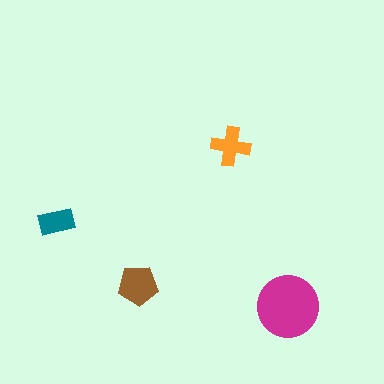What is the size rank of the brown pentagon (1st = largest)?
2nd.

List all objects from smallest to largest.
The teal rectangle, the orange cross, the brown pentagon, the magenta circle.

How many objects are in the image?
There are 4 objects in the image.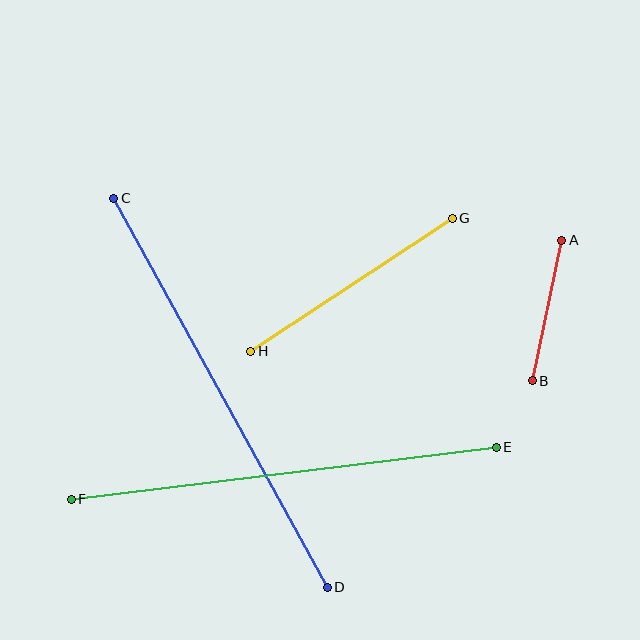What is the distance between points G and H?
The distance is approximately 241 pixels.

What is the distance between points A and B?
The distance is approximately 144 pixels.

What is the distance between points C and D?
The distance is approximately 444 pixels.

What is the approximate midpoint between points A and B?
The midpoint is at approximately (547, 310) pixels.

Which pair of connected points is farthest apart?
Points C and D are farthest apart.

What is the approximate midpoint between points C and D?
The midpoint is at approximately (221, 393) pixels.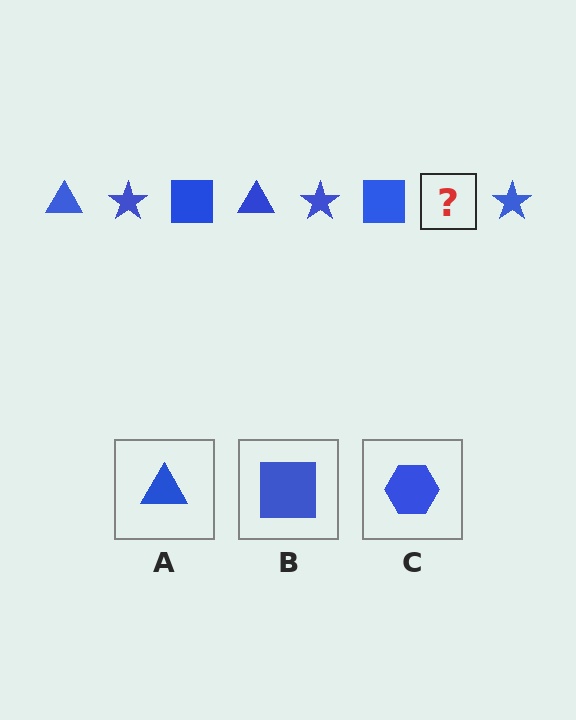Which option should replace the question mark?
Option A.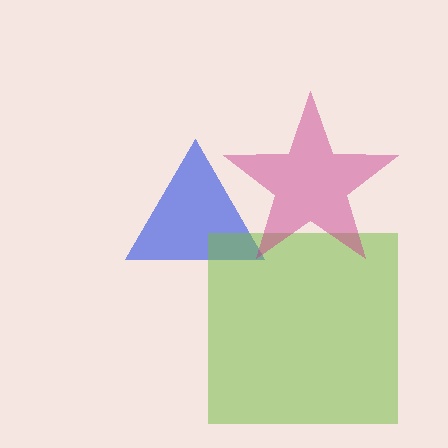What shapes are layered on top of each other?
The layered shapes are: a blue triangle, a lime square, a magenta star.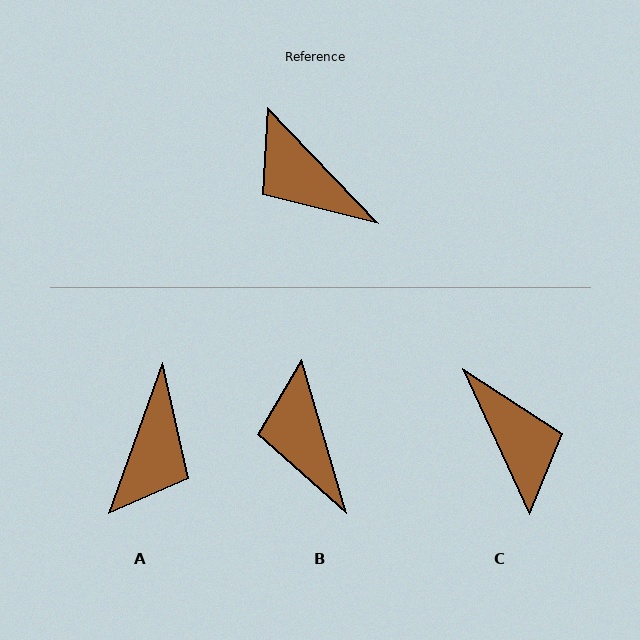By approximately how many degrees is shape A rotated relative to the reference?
Approximately 117 degrees counter-clockwise.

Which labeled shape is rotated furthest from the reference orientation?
C, about 161 degrees away.